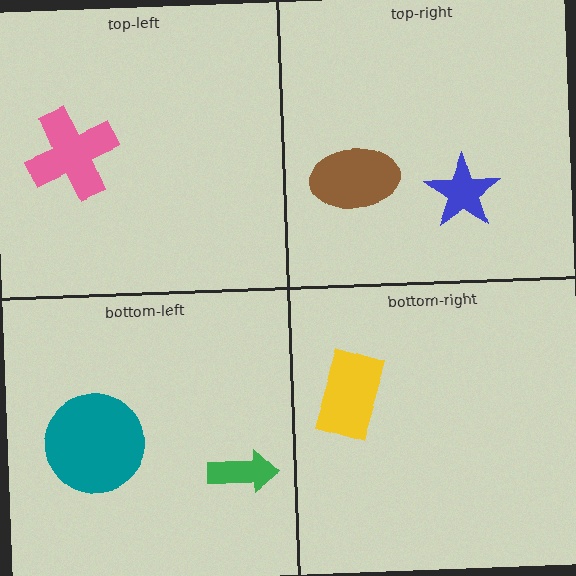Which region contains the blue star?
The top-right region.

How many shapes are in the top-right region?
2.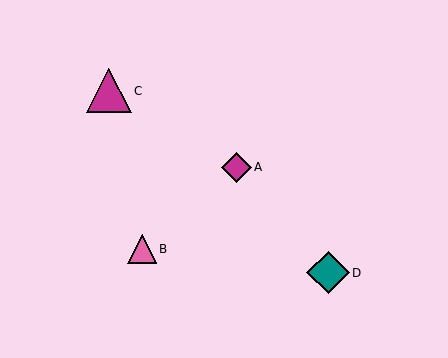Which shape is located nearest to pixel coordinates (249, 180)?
The magenta diamond (labeled A) at (236, 167) is nearest to that location.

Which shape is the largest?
The magenta triangle (labeled C) is the largest.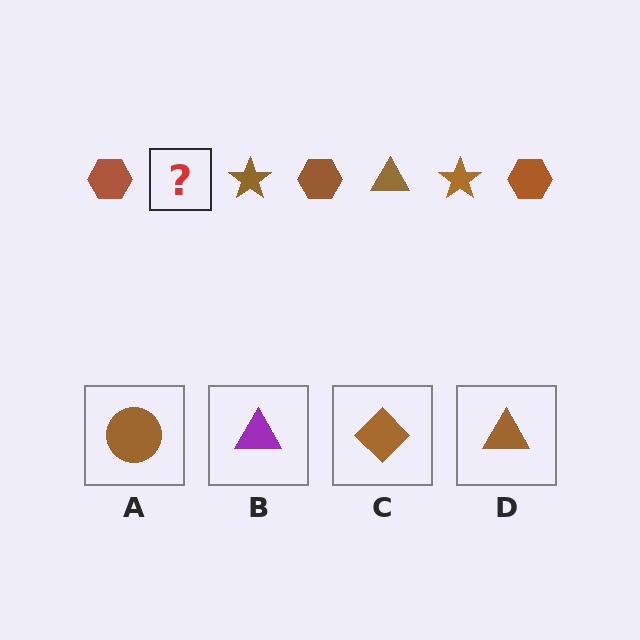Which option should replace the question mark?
Option D.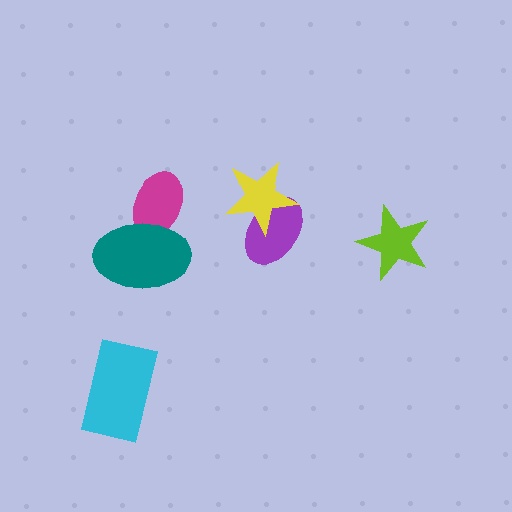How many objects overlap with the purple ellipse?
1 object overlaps with the purple ellipse.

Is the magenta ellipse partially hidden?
Yes, it is partially covered by another shape.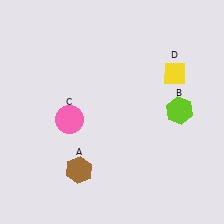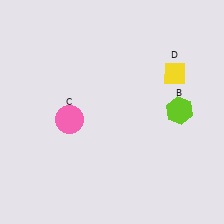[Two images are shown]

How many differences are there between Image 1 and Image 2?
There is 1 difference between the two images.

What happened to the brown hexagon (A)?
The brown hexagon (A) was removed in Image 2. It was in the bottom-left area of Image 1.